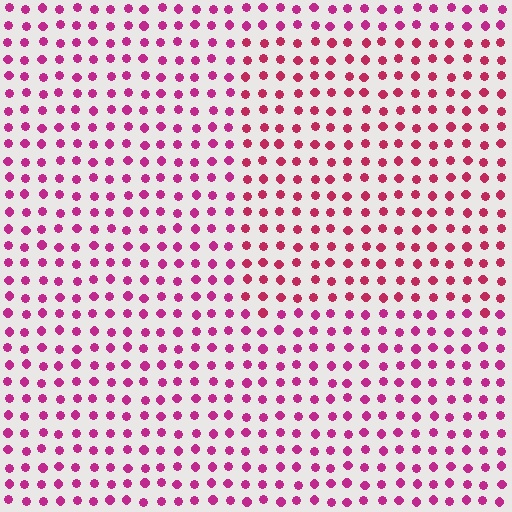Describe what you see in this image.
The image is filled with small magenta elements in a uniform arrangement. A rectangle-shaped region is visible where the elements are tinted to a slightly different hue, forming a subtle color boundary.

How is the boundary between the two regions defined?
The boundary is defined purely by a slight shift in hue (about 20 degrees). Spacing, size, and orientation are identical on both sides.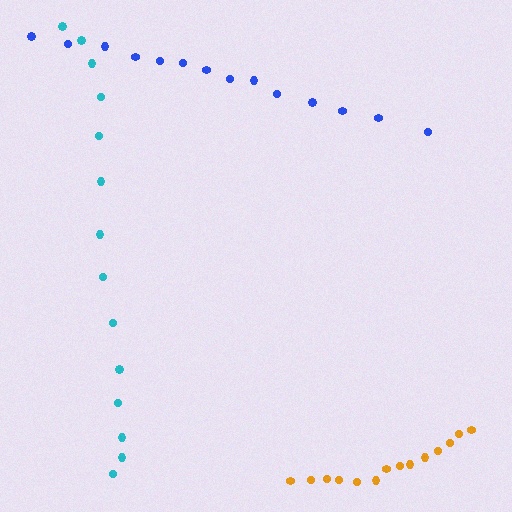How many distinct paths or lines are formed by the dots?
There are 3 distinct paths.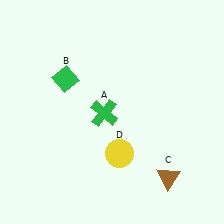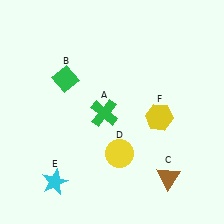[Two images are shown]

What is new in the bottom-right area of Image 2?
A yellow hexagon (F) was added in the bottom-right area of Image 2.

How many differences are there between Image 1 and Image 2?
There are 2 differences between the two images.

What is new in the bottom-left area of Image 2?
A cyan star (E) was added in the bottom-left area of Image 2.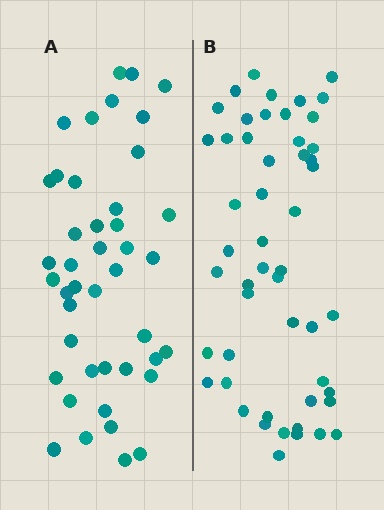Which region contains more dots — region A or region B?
Region B (the right region) has more dots.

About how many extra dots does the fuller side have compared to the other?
Region B has roughly 8 or so more dots than region A.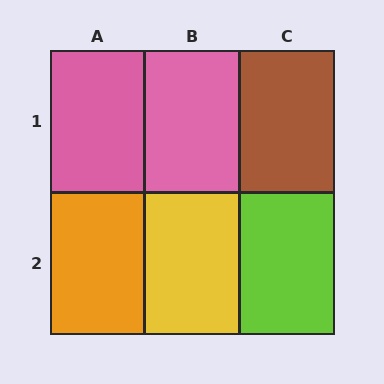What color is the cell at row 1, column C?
Brown.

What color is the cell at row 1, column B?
Pink.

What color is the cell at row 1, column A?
Pink.